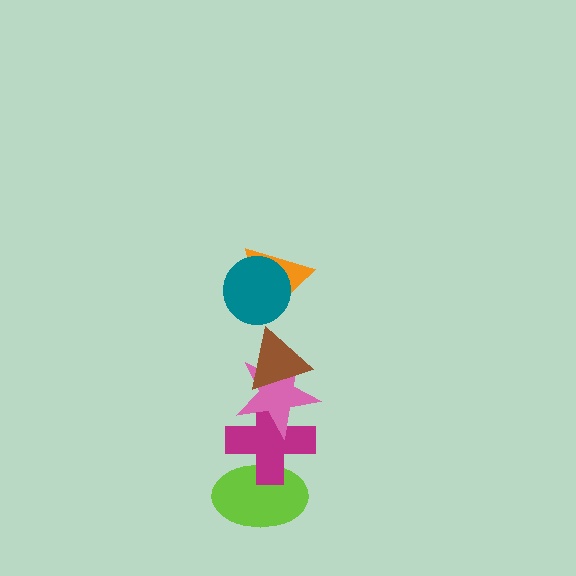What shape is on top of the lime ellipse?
The magenta cross is on top of the lime ellipse.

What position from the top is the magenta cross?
The magenta cross is 5th from the top.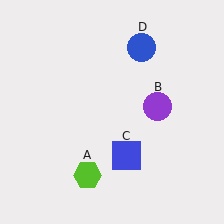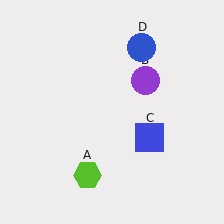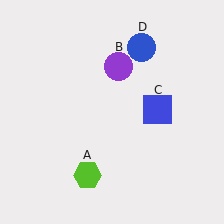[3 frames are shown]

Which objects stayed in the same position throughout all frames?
Lime hexagon (object A) and blue circle (object D) remained stationary.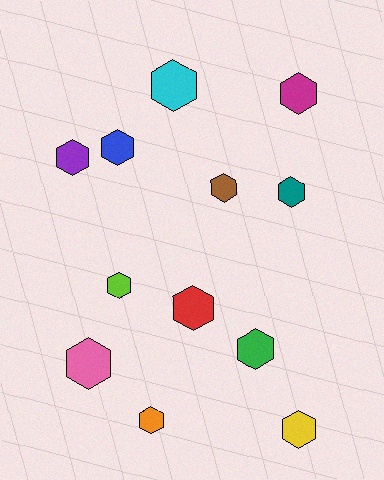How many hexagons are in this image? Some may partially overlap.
There are 12 hexagons.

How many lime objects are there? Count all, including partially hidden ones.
There is 1 lime object.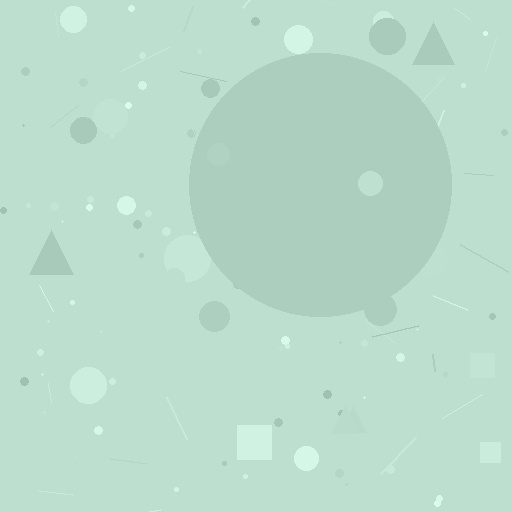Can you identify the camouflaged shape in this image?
The camouflaged shape is a circle.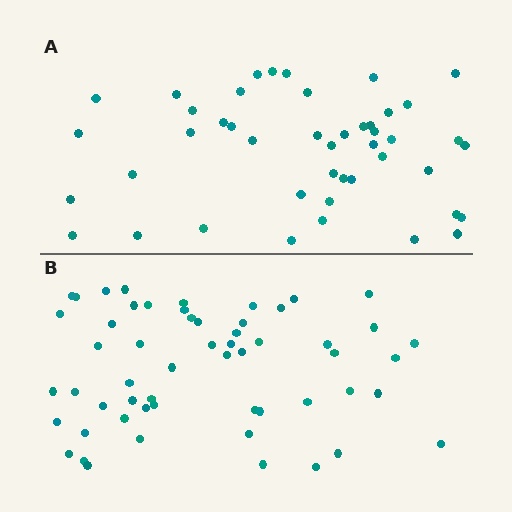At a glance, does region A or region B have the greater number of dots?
Region B (the bottom region) has more dots.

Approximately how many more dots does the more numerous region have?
Region B has roughly 12 or so more dots than region A.